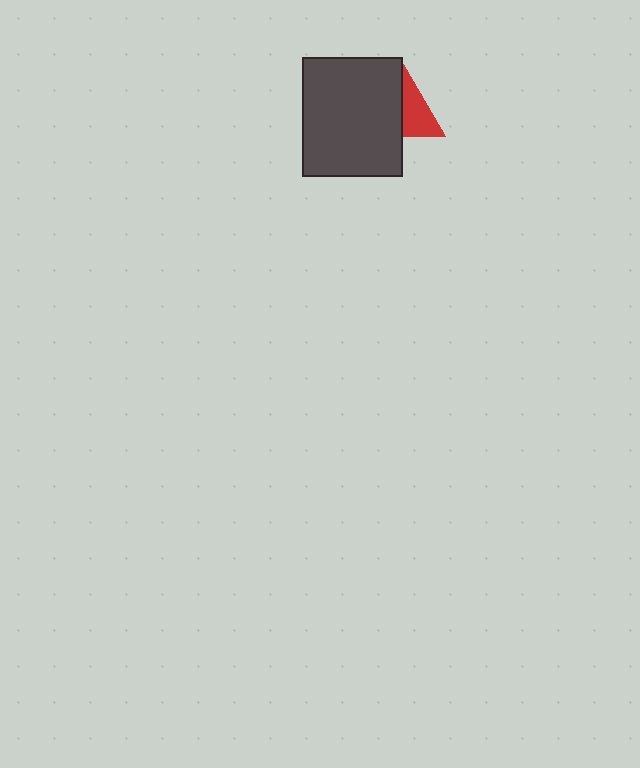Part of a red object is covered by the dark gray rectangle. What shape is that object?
It is a triangle.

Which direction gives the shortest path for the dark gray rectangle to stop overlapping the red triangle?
Moving left gives the shortest separation.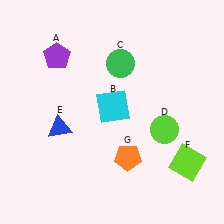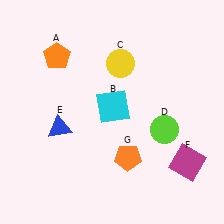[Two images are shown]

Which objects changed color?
A changed from purple to orange. C changed from green to yellow. F changed from lime to magenta.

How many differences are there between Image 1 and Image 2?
There are 3 differences between the two images.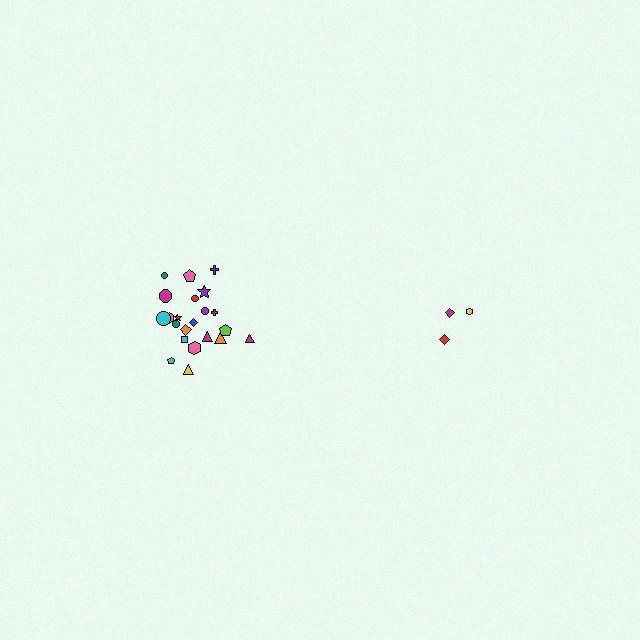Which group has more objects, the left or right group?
The left group.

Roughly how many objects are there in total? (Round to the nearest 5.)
Roughly 25 objects in total.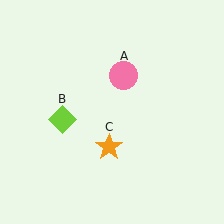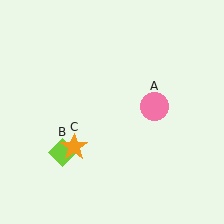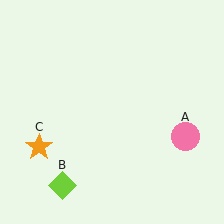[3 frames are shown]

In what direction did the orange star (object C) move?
The orange star (object C) moved left.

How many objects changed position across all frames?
3 objects changed position: pink circle (object A), lime diamond (object B), orange star (object C).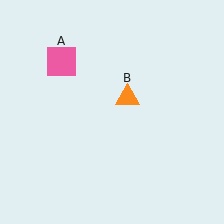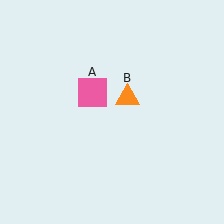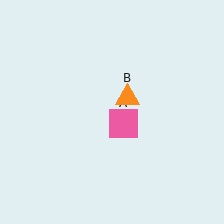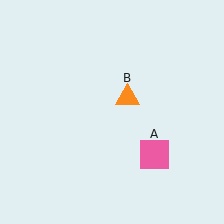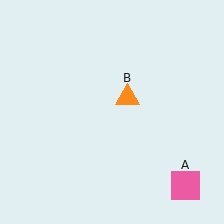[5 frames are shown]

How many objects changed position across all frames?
1 object changed position: pink square (object A).